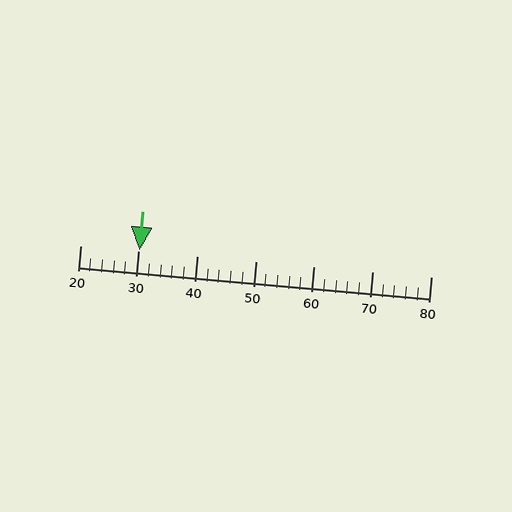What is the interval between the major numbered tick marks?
The major tick marks are spaced 10 units apart.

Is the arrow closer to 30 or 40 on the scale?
The arrow is closer to 30.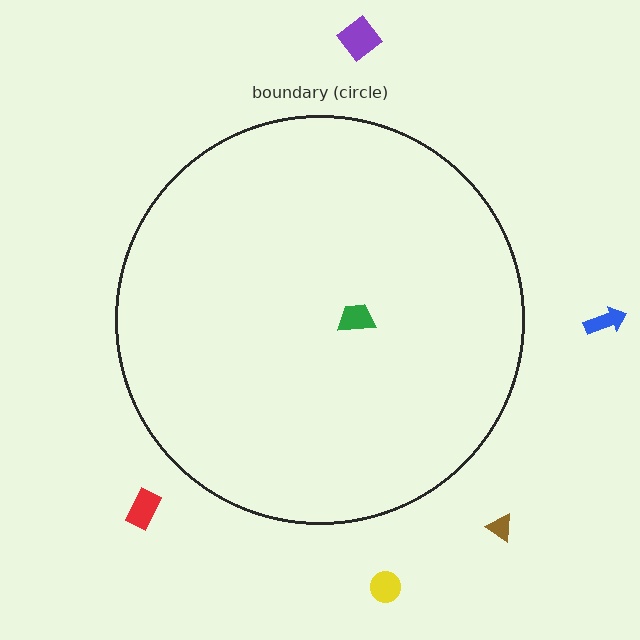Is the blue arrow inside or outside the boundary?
Outside.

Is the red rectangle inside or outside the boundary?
Outside.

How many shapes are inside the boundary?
1 inside, 5 outside.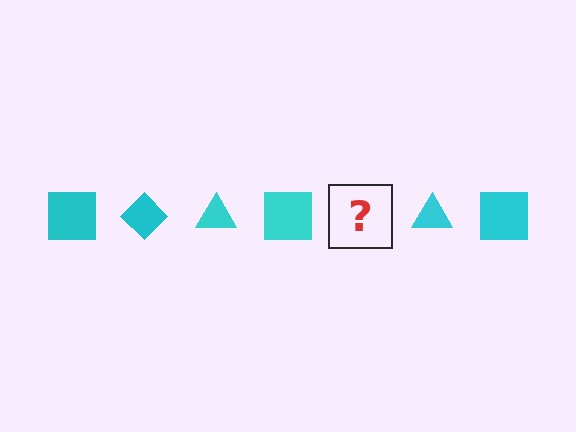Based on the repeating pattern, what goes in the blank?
The blank should be a cyan diamond.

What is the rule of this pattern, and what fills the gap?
The rule is that the pattern cycles through square, diamond, triangle shapes in cyan. The gap should be filled with a cyan diamond.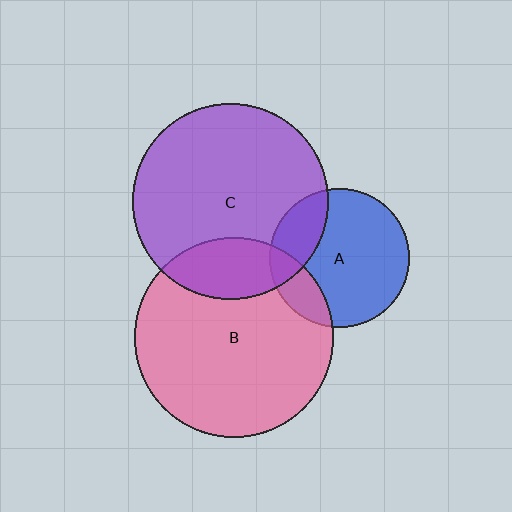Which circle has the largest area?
Circle B (pink).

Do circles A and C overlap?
Yes.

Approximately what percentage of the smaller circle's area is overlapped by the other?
Approximately 25%.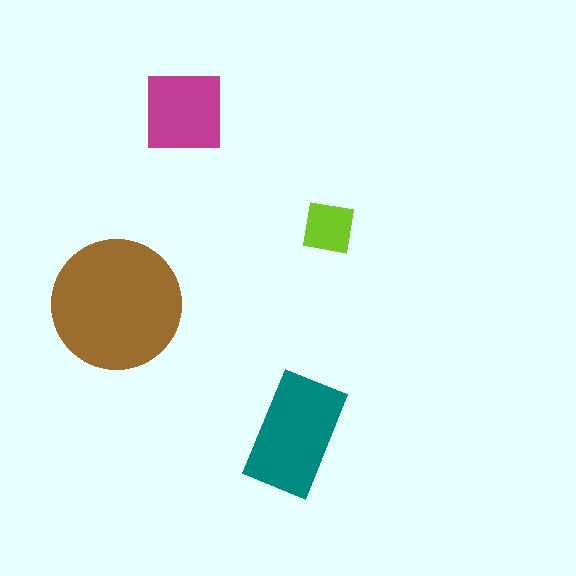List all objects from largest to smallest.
The brown circle, the teal rectangle, the magenta square, the lime square.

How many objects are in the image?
There are 4 objects in the image.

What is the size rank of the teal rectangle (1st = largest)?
2nd.